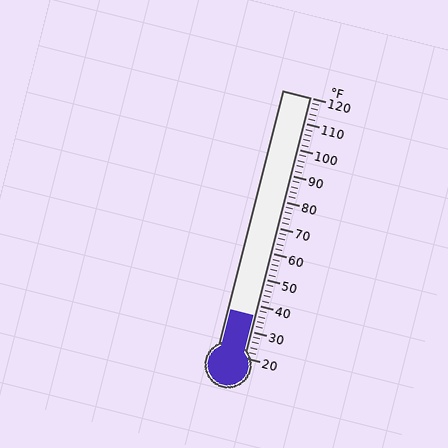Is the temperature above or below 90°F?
The temperature is below 90°F.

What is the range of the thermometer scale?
The thermometer scale ranges from 20°F to 120°F.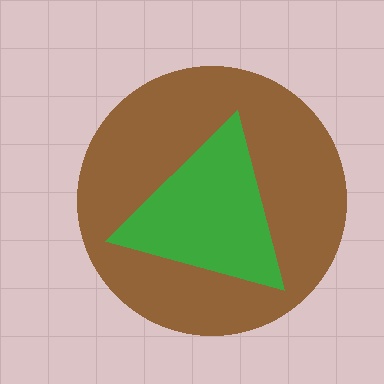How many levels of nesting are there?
2.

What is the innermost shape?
The green triangle.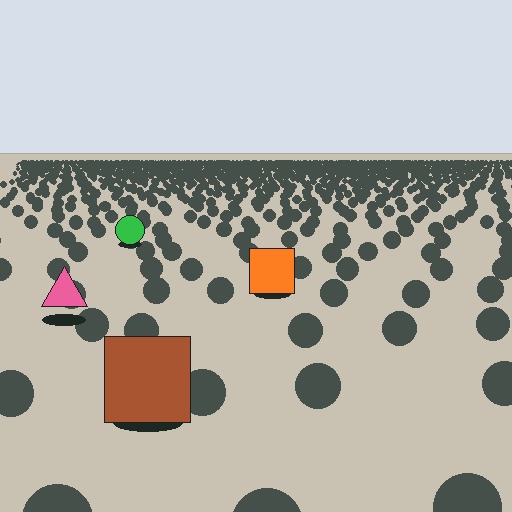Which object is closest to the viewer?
The brown square is closest. The texture marks near it are larger and more spread out.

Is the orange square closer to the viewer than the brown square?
No. The brown square is closer — you can tell from the texture gradient: the ground texture is coarser near it.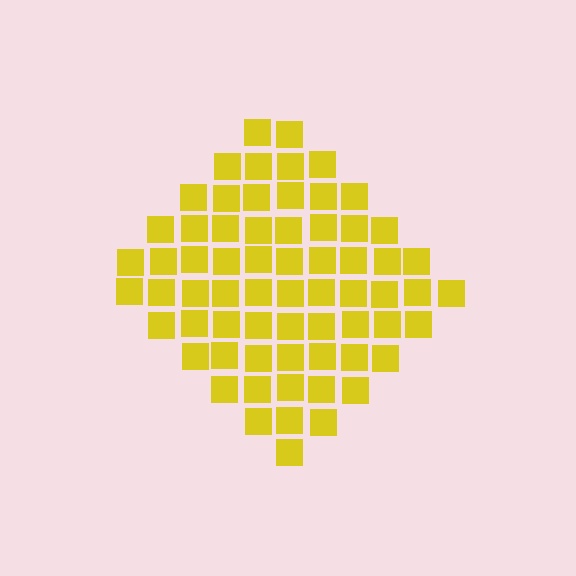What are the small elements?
The small elements are squares.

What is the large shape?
The large shape is a diamond.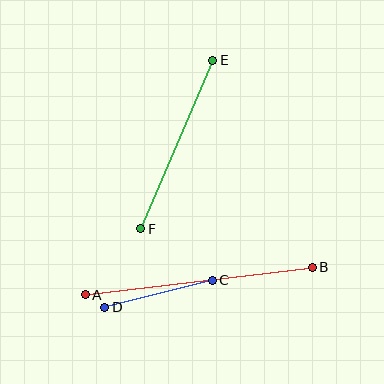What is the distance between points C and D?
The distance is approximately 111 pixels.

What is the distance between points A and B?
The distance is approximately 229 pixels.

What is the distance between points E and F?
The distance is approximately 183 pixels.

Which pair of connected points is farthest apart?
Points A and B are farthest apart.